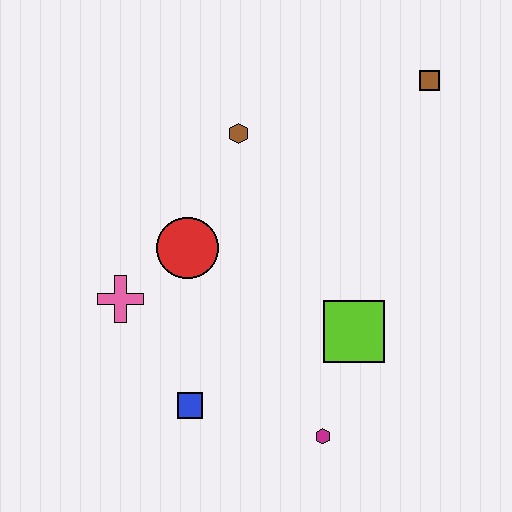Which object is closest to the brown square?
The brown hexagon is closest to the brown square.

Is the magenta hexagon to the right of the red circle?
Yes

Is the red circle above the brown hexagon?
No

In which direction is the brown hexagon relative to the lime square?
The brown hexagon is above the lime square.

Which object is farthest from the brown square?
The blue square is farthest from the brown square.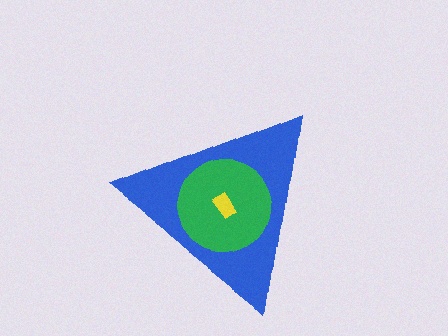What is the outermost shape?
The blue triangle.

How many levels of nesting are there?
3.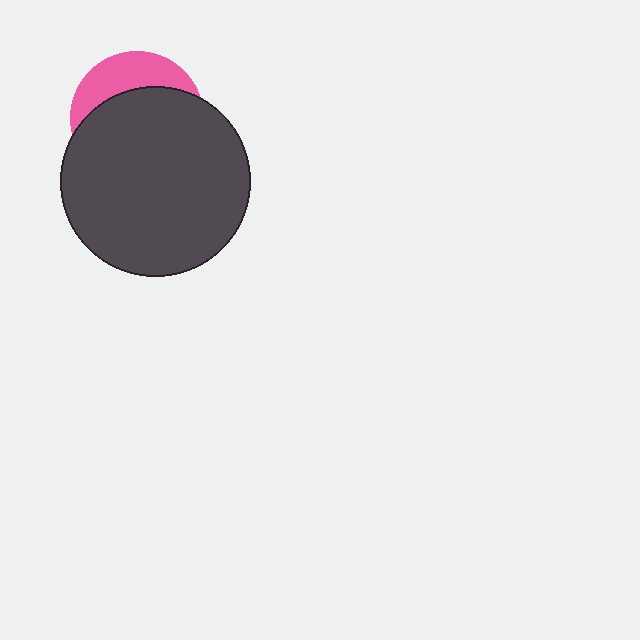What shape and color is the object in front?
The object in front is a dark gray circle.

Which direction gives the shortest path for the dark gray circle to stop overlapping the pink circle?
Moving down gives the shortest separation.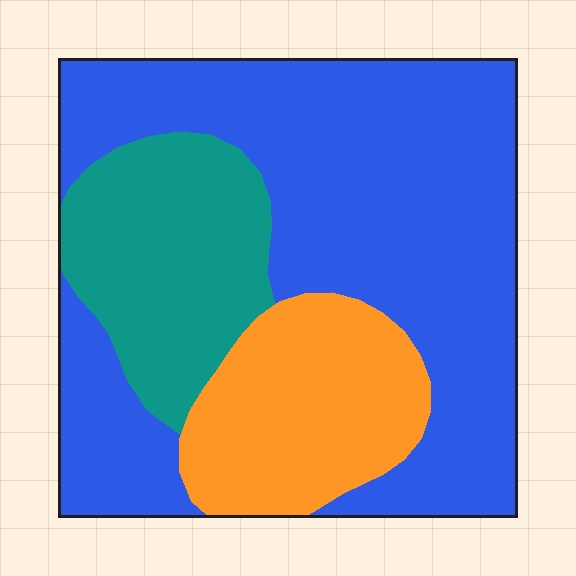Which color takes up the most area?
Blue, at roughly 60%.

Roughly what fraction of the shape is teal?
Teal covers about 20% of the shape.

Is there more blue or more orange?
Blue.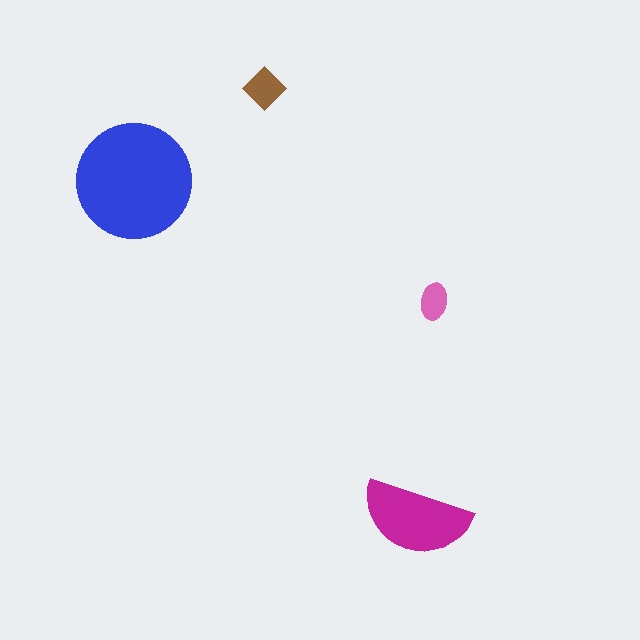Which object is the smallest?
The pink ellipse.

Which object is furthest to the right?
The pink ellipse is rightmost.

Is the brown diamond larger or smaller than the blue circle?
Smaller.